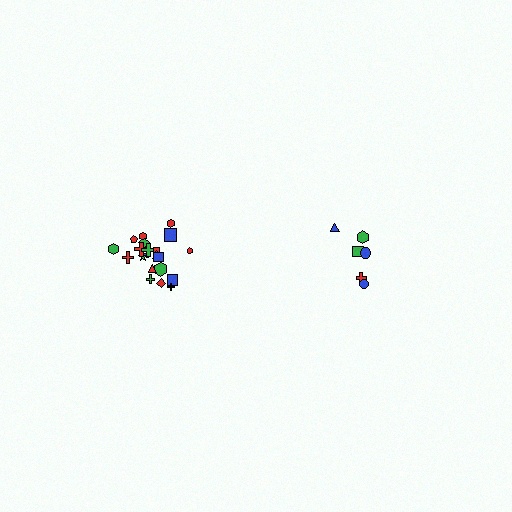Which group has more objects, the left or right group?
The left group.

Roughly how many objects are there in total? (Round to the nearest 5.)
Roughly 30 objects in total.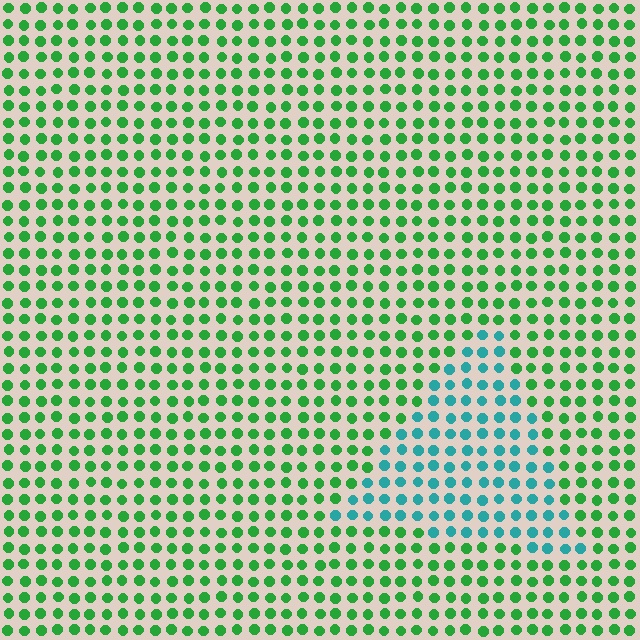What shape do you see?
I see a triangle.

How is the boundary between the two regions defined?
The boundary is defined purely by a slight shift in hue (about 50 degrees). Spacing, size, and orientation are identical on both sides.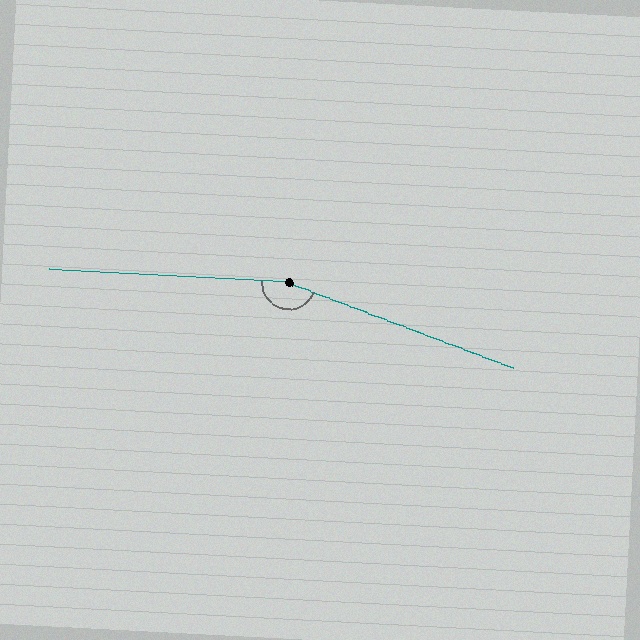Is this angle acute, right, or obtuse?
It is obtuse.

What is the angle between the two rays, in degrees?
Approximately 162 degrees.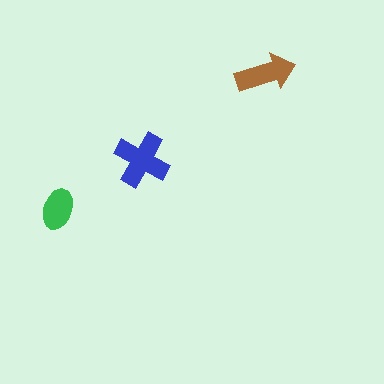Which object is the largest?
The blue cross.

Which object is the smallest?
The green ellipse.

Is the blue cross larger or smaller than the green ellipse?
Larger.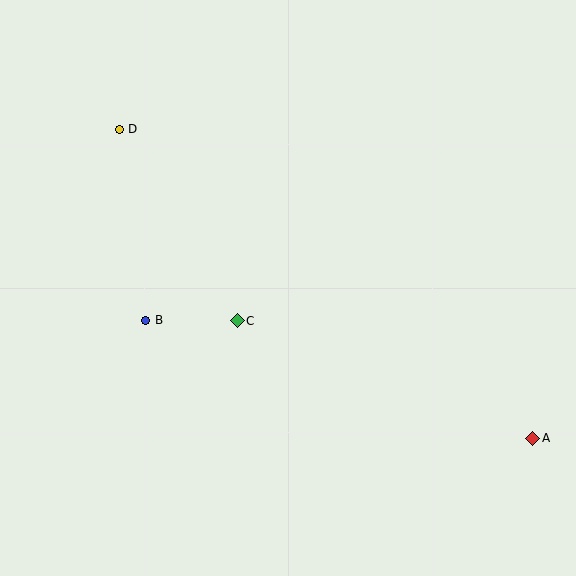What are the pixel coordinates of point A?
Point A is at (533, 438).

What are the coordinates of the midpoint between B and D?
The midpoint between B and D is at (132, 225).